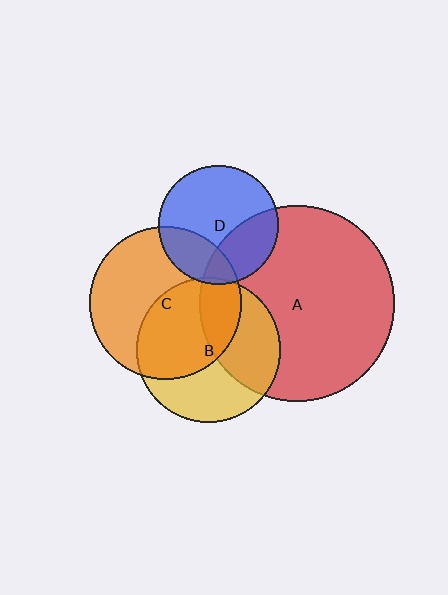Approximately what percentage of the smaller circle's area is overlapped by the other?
Approximately 40%.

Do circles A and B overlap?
Yes.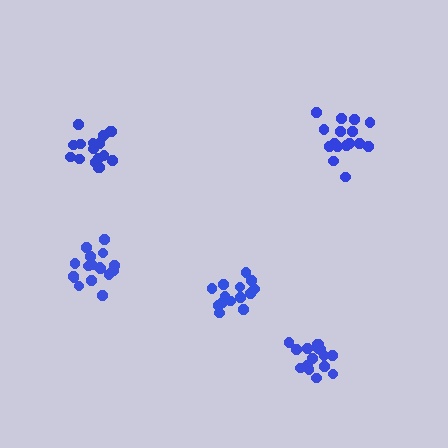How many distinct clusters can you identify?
There are 5 distinct clusters.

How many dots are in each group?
Group 1: 14 dots, Group 2: 17 dots, Group 3: 16 dots, Group 4: 17 dots, Group 5: 17 dots (81 total).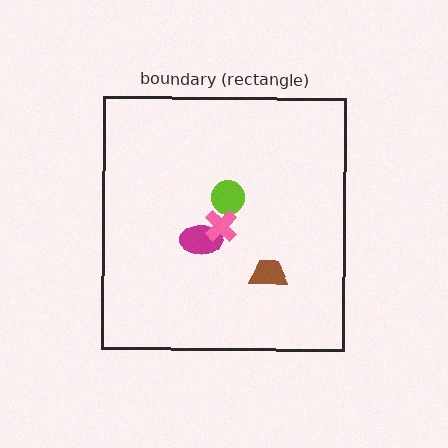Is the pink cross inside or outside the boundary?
Inside.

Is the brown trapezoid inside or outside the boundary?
Inside.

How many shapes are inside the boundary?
4 inside, 0 outside.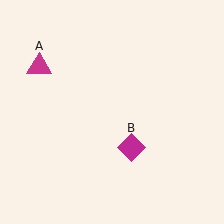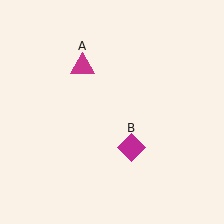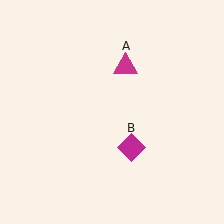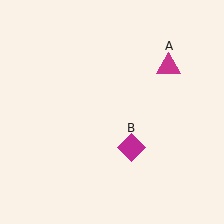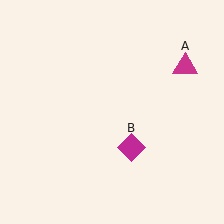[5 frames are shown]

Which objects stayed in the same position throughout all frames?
Magenta diamond (object B) remained stationary.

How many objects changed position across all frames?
1 object changed position: magenta triangle (object A).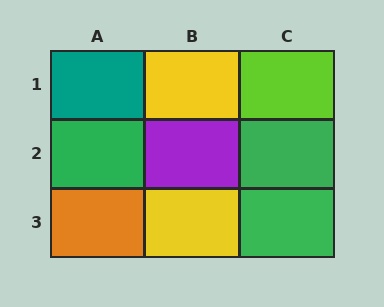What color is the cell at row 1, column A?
Teal.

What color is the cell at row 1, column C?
Lime.